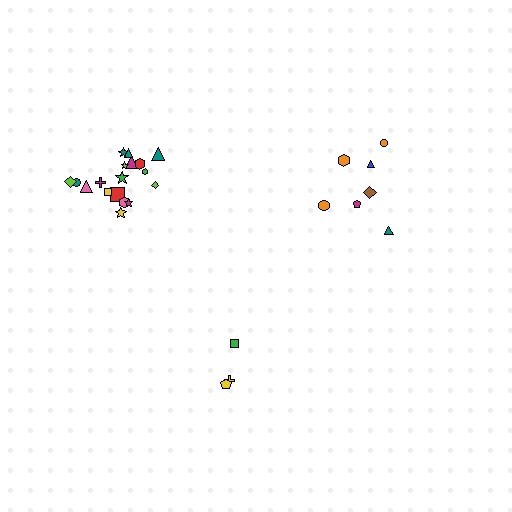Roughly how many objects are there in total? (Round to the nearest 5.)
Roughly 30 objects in total.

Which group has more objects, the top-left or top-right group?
The top-left group.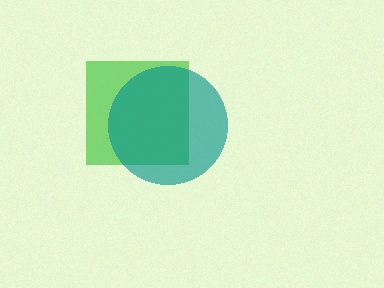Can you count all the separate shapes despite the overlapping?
Yes, there are 2 separate shapes.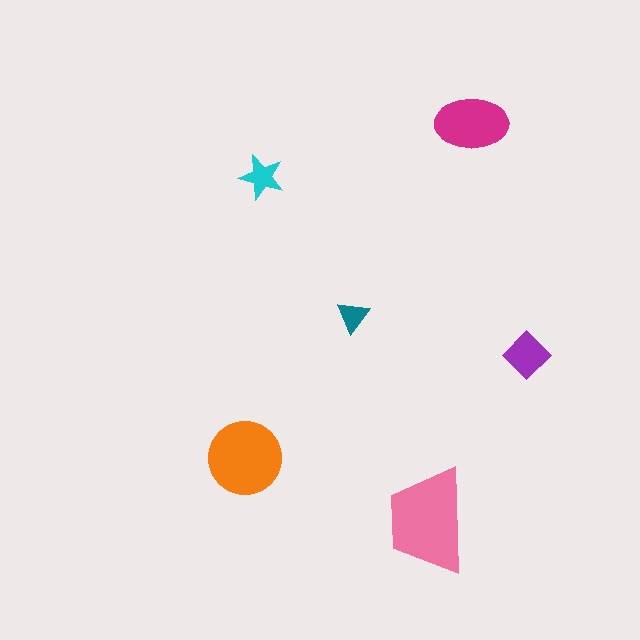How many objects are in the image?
There are 6 objects in the image.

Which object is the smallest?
The teal triangle.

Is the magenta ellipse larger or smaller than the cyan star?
Larger.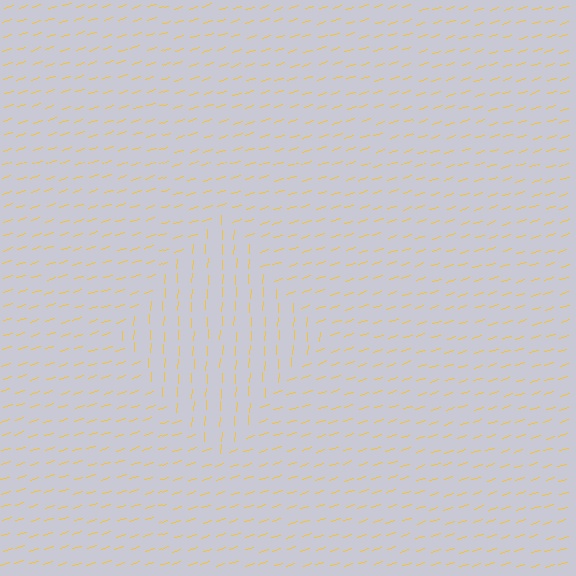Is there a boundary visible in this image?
Yes, there is a texture boundary formed by a change in line orientation.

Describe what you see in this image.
The image is filled with small yellow line segments. A diamond region in the image has lines oriented differently from the surrounding lines, creating a visible texture boundary.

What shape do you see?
I see a diamond.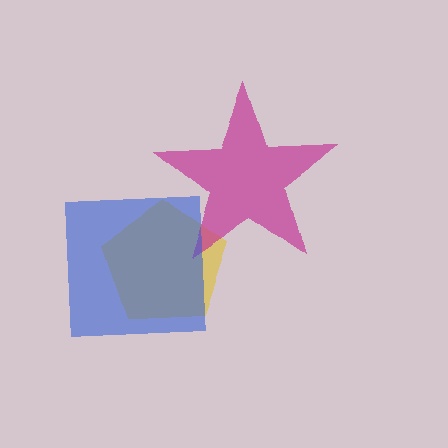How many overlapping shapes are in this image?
There are 3 overlapping shapes in the image.